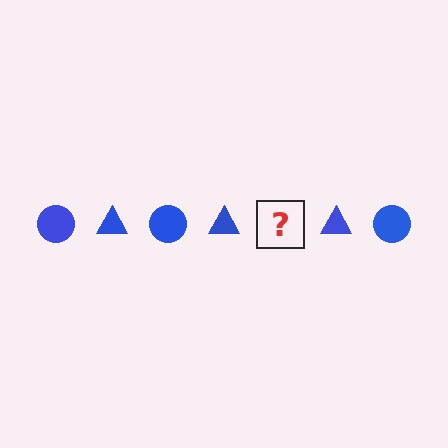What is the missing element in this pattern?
The missing element is a blue circle.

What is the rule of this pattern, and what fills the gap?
The rule is that the pattern cycles through circle, triangle shapes in blue. The gap should be filled with a blue circle.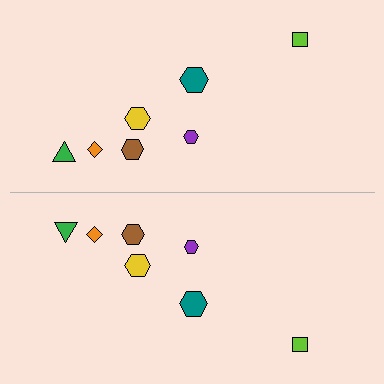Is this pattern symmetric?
Yes, this pattern has bilateral (reflection) symmetry.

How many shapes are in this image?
There are 14 shapes in this image.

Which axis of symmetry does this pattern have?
The pattern has a horizontal axis of symmetry running through the center of the image.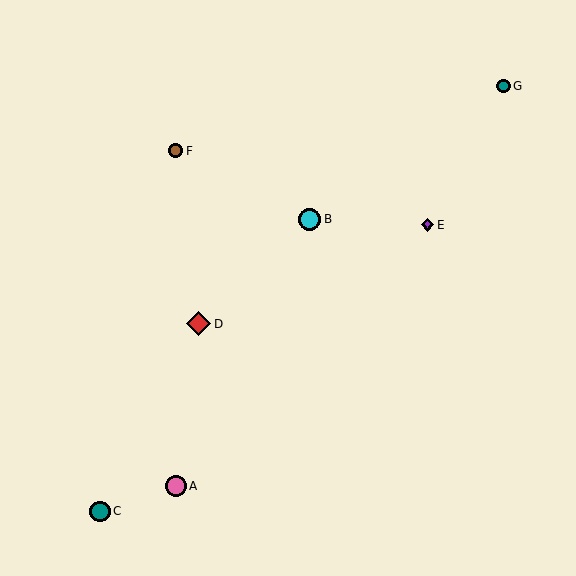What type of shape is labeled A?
Shape A is a pink circle.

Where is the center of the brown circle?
The center of the brown circle is at (176, 151).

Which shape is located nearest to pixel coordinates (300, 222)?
The cyan circle (labeled B) at (309, 219) is nearest to that location.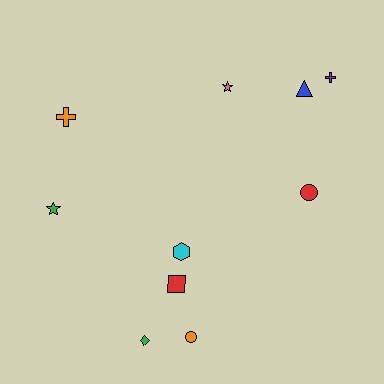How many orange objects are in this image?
There are 2 orange objects.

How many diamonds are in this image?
There is 1 diamond.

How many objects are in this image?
There are 10 objects.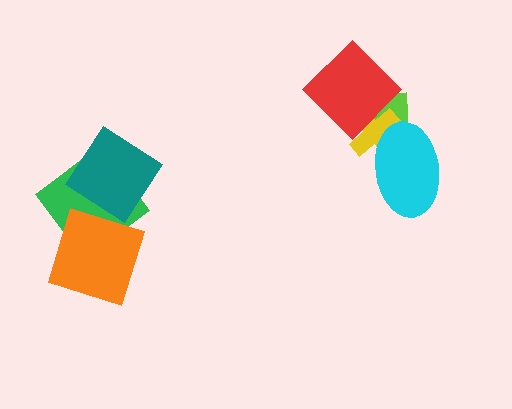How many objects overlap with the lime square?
3 objects overlap with the lime square.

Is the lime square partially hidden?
Yes, it is partially covered by another shape.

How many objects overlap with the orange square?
1 object overlaps with the orange square.